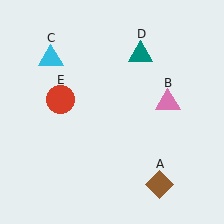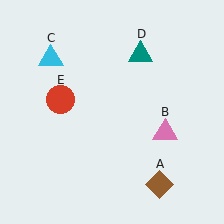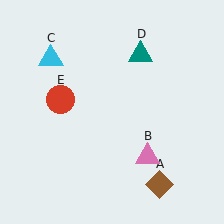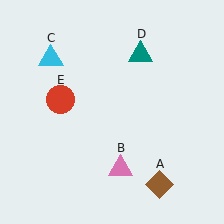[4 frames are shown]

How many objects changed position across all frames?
1 object changed position: pink triangle (object B).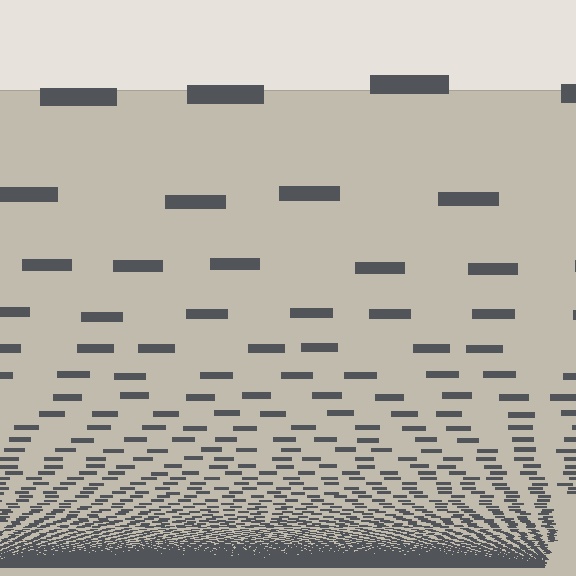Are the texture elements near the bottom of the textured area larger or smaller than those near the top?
Smaller. The gradient is inverted — elements near the bottom are smaller and denser.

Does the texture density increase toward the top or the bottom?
Density increases toward the bottom.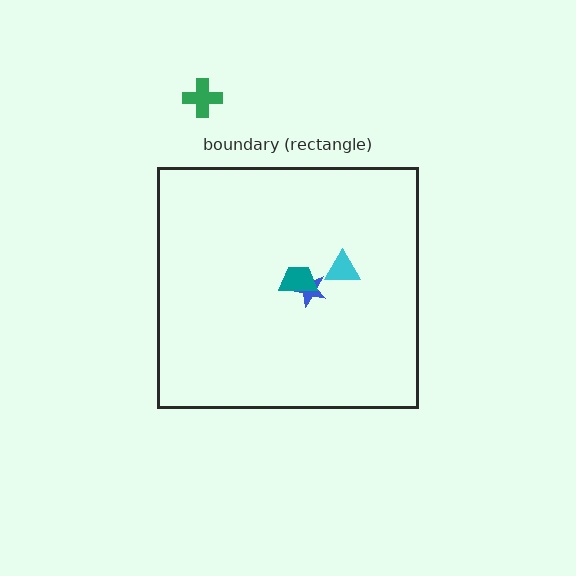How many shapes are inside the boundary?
3 inside, 1 outside.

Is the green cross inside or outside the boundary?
Outside.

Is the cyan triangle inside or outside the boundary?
Inside.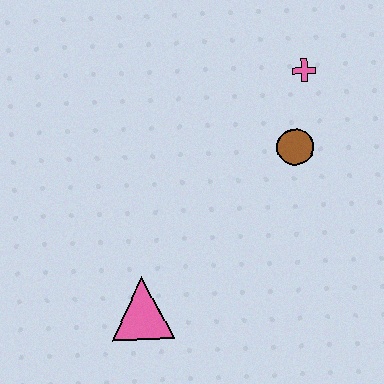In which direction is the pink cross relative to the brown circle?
The pink cross is above the brown circle.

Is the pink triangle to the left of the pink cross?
Yes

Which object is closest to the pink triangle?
The brown circle is closest to the pink triangle.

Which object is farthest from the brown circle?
The pink triangle is farthest from the brown circle.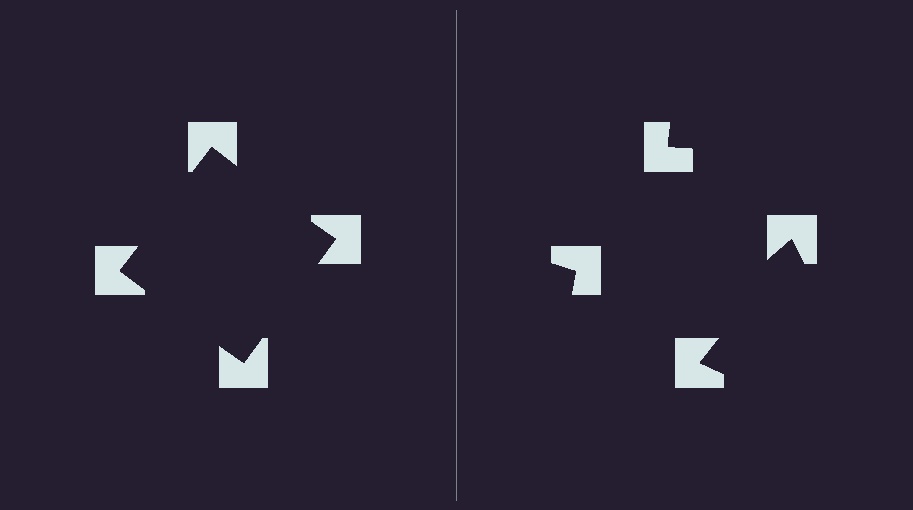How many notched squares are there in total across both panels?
8 — 4 on each side.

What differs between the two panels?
The notched squares are positioned identically on both sides; only the wedge orientations differ. On the left they align to a square; on the right they are misaligned.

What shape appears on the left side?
An illusory square.